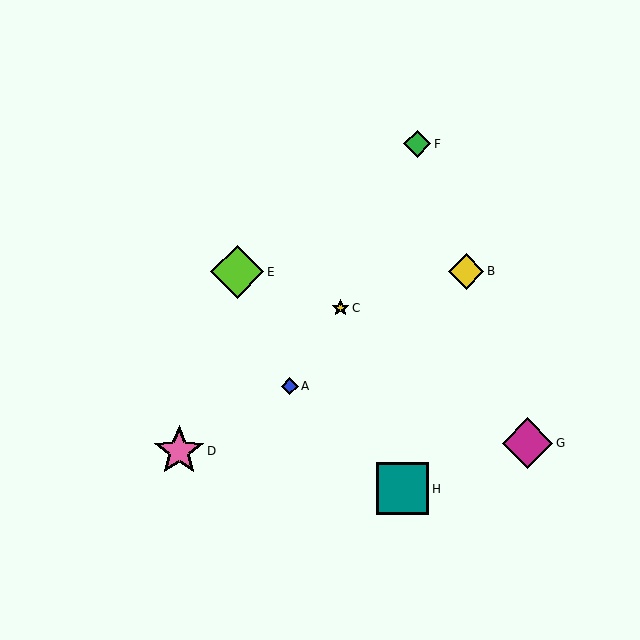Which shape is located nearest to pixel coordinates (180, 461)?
The pink star (labeled D) at (179, 451) is nearest to that location.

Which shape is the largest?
The lime diamond (labeled E) is the largest.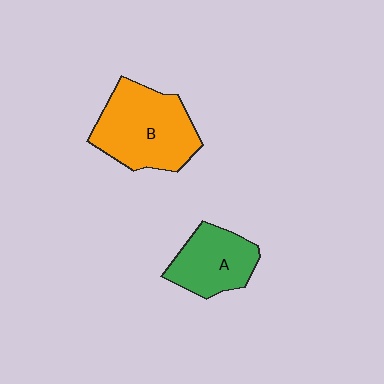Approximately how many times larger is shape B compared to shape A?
Approximately 1.5 times.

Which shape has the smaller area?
Shape A (green).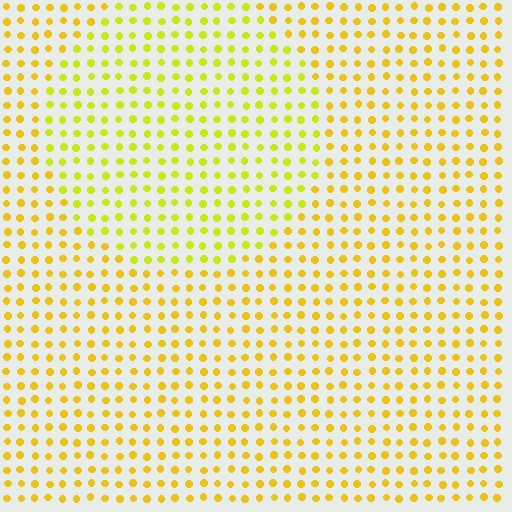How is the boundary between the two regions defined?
The boundary is defined purely by a slight shift in hue (about 21 degrees). Spacing, size, and orientation are identical on both sides.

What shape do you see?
I see a circle.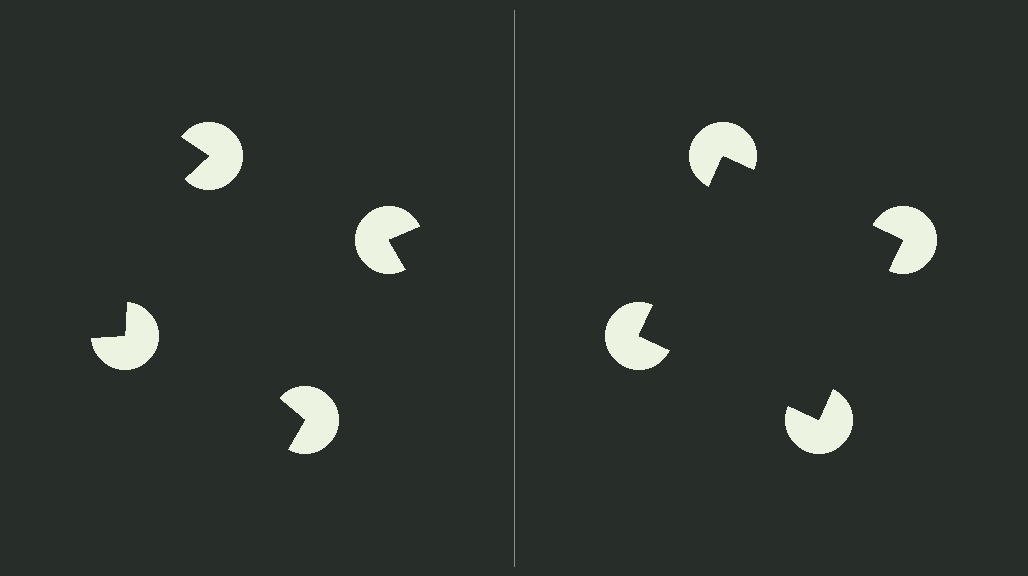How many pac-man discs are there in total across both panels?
8 — 4 on each side.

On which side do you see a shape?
An illusory square appears on the right side. On the left side the wedge cuts are rotated, so no coherent shape forms.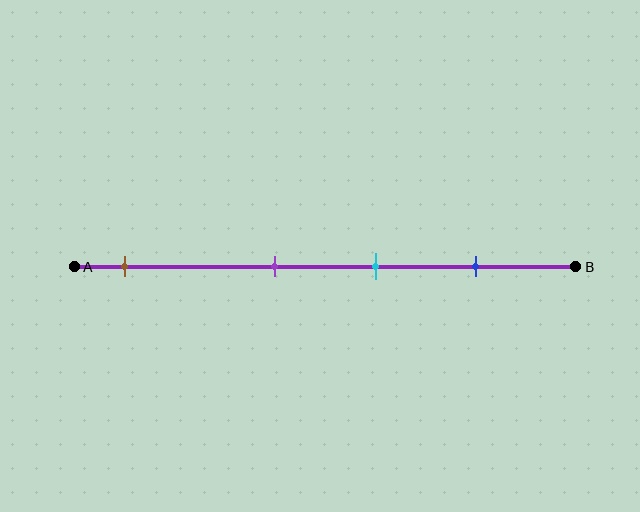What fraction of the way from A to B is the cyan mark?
The cyan mark is approximately 60% (0.6) of the way from A to B.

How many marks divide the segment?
There are 4 marks dividing the segment.